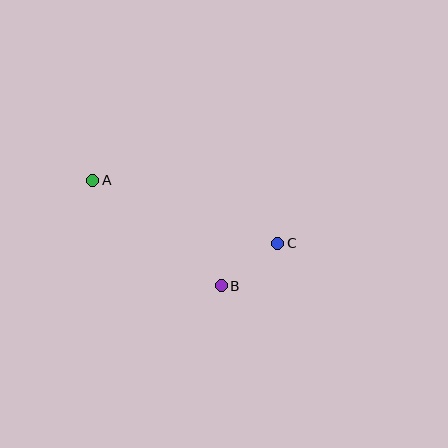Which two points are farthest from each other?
Points A and C are farthest from each other.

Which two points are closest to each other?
Points B and C are closest to each other.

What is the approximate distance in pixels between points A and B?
The distance between A and B is approximately 166 pixels.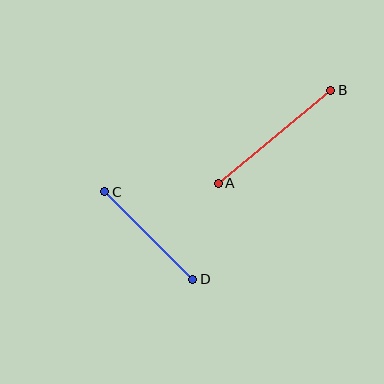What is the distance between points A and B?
The distance is approximately 146 pixels.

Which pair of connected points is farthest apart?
Points A and B are farthest apart.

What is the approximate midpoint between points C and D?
The midpoint is at approximately (149, 236) pixels.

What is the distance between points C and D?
The distance is approximately 124 pixels.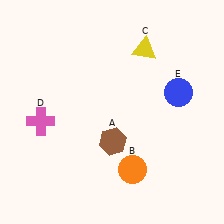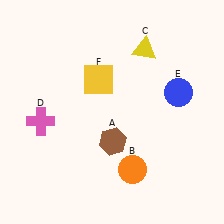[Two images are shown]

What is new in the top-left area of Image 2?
A yellow square (F) was added in the top-left area of Image 2.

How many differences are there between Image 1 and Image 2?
There is 1 difference between the two images.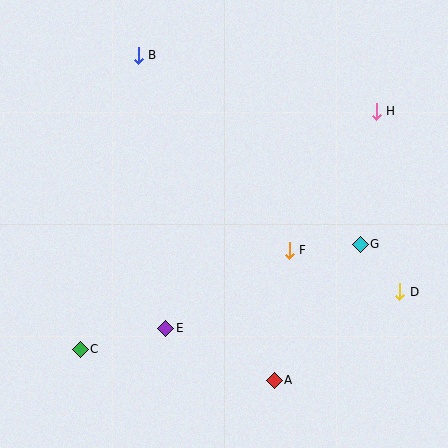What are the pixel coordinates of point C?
Point C is at (80, 349).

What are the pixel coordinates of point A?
Point A is at (274, 380).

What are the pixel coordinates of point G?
Point G is at (360, 244).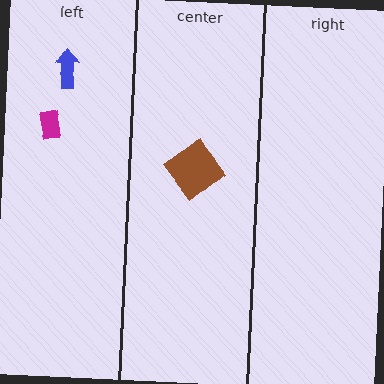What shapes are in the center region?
The brown diamond.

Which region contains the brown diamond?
The center region.